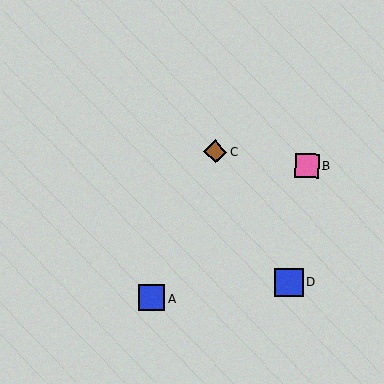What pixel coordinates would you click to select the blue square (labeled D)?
Click at (289, 282) to select the blue square D.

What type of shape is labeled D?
Shape D is a blue square.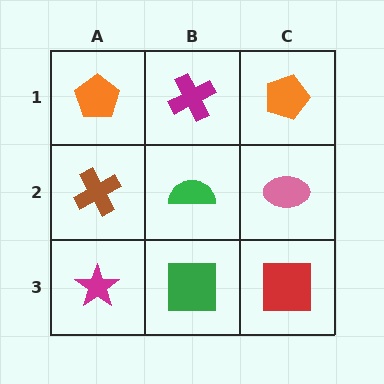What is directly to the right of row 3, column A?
A green square.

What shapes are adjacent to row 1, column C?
A pink ellipse (row 2, column C), a magenta cross (row 1, column B).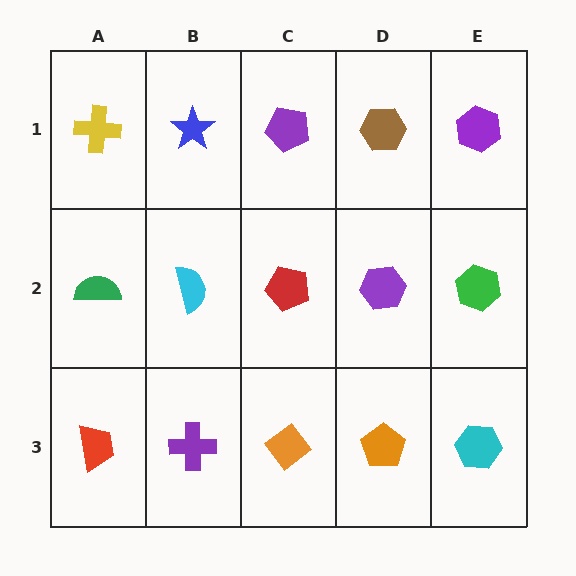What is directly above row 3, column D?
A purple hexagon.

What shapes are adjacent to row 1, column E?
A green hexagon (row 2, column E), a brown hexagon (row 1, column D).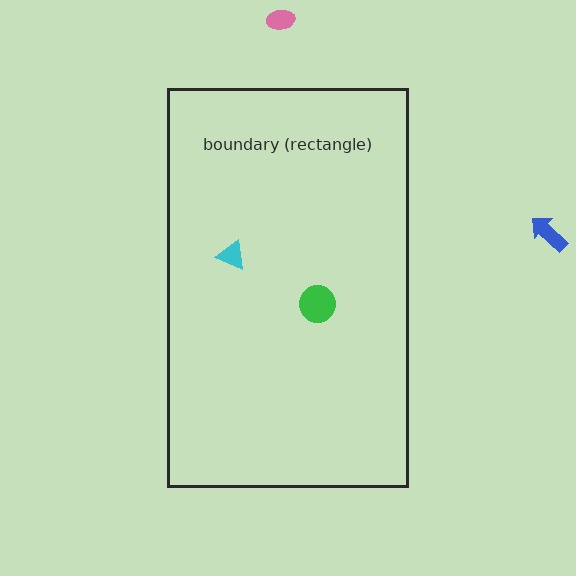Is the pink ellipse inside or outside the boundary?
Outside.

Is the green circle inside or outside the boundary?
Inside.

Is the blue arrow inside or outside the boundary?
Outside.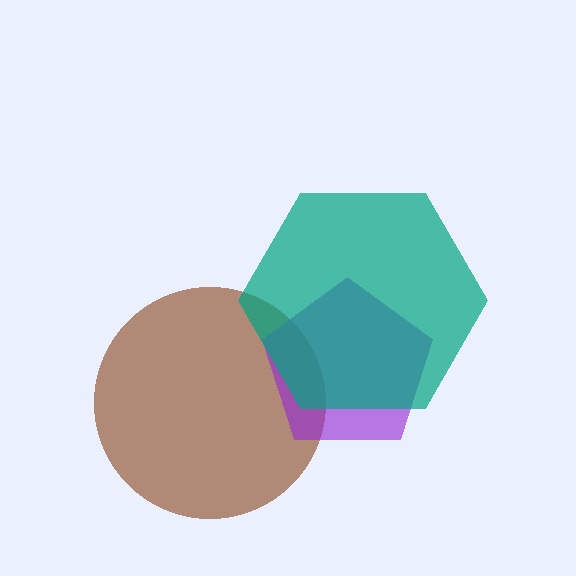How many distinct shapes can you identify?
There are 3 distinct shapes: a brown circle, a purple pentagon, a teal hexagon.